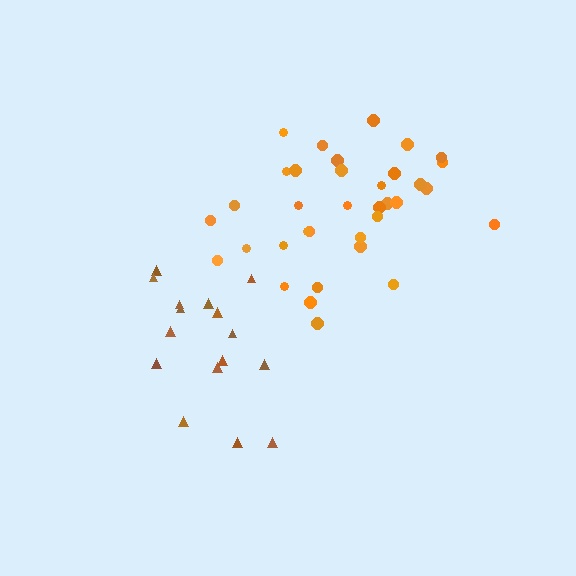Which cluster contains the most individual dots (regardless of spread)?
Orange (35).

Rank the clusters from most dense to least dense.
orange, brown.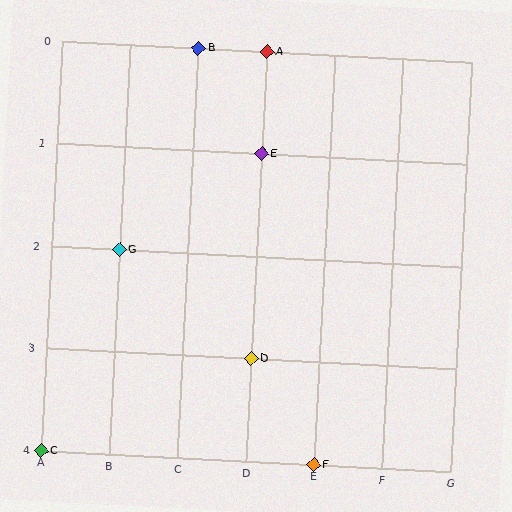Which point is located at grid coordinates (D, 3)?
Point D is at (D, 3).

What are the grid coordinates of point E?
Point E is at grid coordinates (D, 1).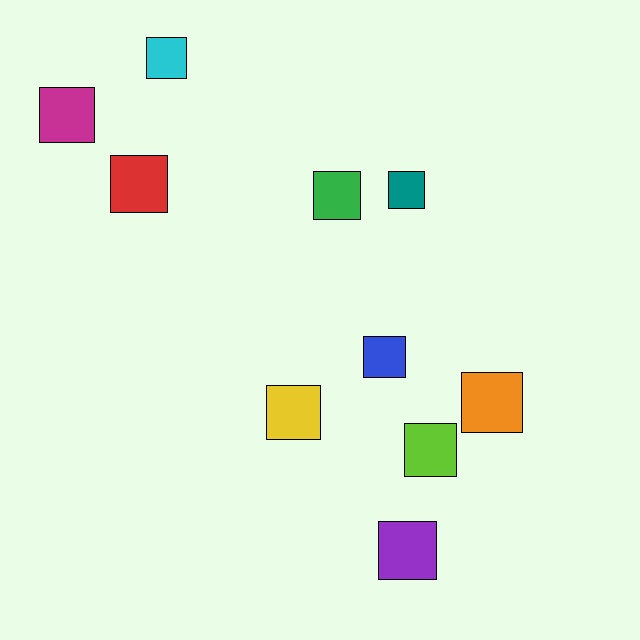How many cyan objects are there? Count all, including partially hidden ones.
There is 1 cyan object.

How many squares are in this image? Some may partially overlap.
There are 10 squares.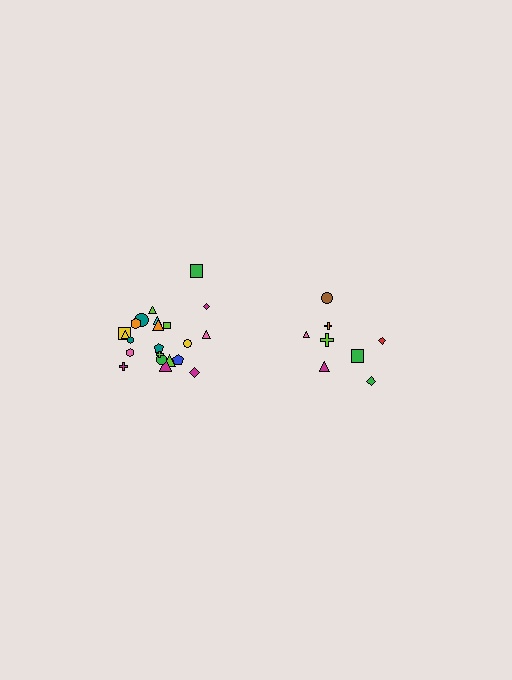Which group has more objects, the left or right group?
The left group.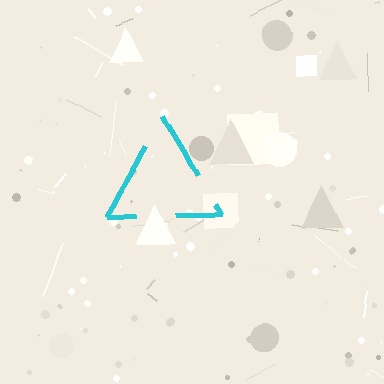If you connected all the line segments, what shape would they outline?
They would outline a triangle.